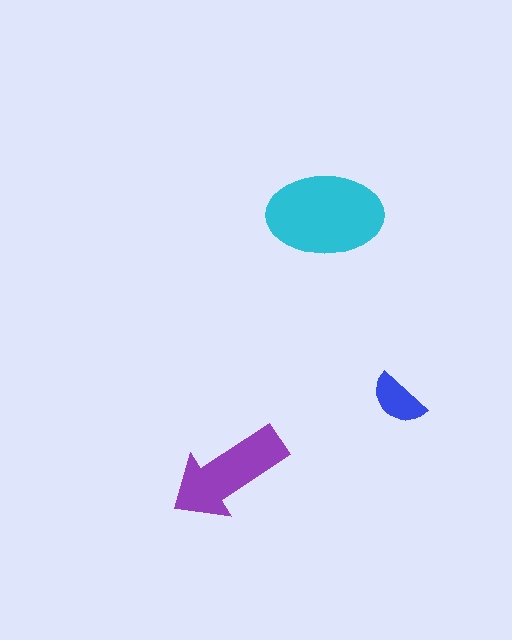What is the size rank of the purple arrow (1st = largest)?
2nd.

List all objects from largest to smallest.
The cyan ellipse, the purple arrow, the blue semicircle.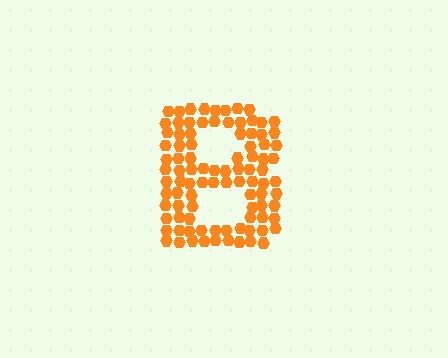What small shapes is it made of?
It is made of small hexagons.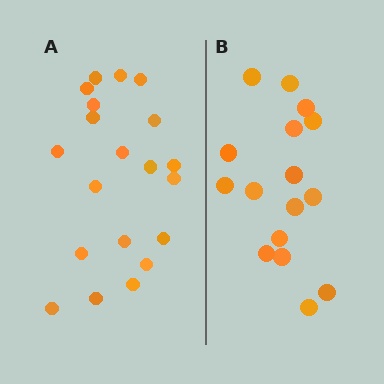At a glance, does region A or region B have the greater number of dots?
Region A (the left region) has more dots.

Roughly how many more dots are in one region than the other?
Region A has about 4 more dots than region B.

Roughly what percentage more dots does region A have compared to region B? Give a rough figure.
About 25% more.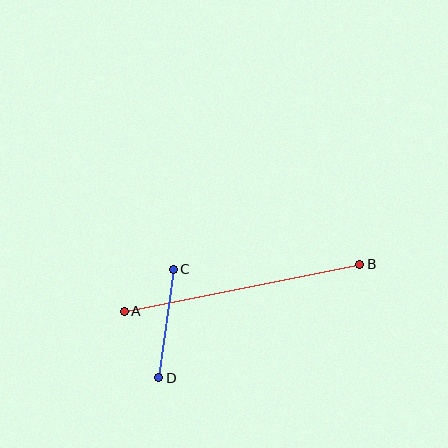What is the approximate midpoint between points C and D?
The midpoint is at approximately (166, 324) pixels.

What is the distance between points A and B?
The distance is approximately 240 pixels.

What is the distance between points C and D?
The distance is approximately 109 pixels.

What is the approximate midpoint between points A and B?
The midpoint is at approximately (242, 288) pixels.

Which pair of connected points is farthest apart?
Points A and B are farthest apart.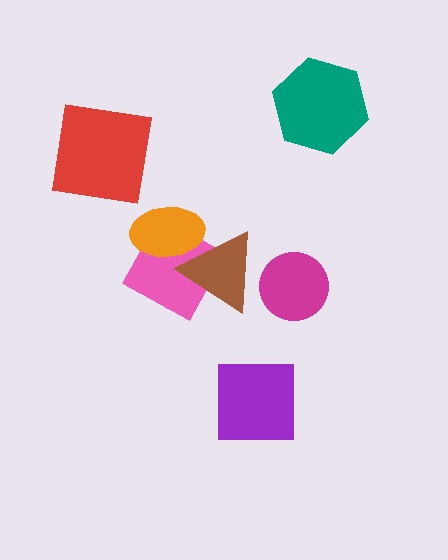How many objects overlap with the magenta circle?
0 objects overlap with the magenta circle.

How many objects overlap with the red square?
0 objects overlap with the red square.